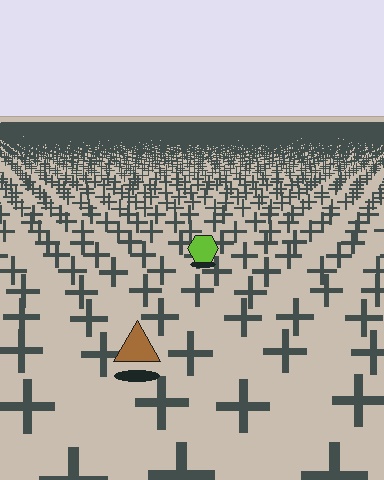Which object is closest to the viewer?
The brown triangle is closest. The texture marks near it are larger and more spread out.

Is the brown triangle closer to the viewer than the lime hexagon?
Yes. The brown triangle is closer — you can tell from the texture gradient: the ground texture is coarser near it.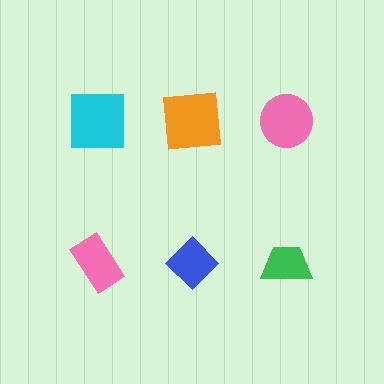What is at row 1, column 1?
A cyan square.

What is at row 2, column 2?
A blue diamond.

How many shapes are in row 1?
3 shapes.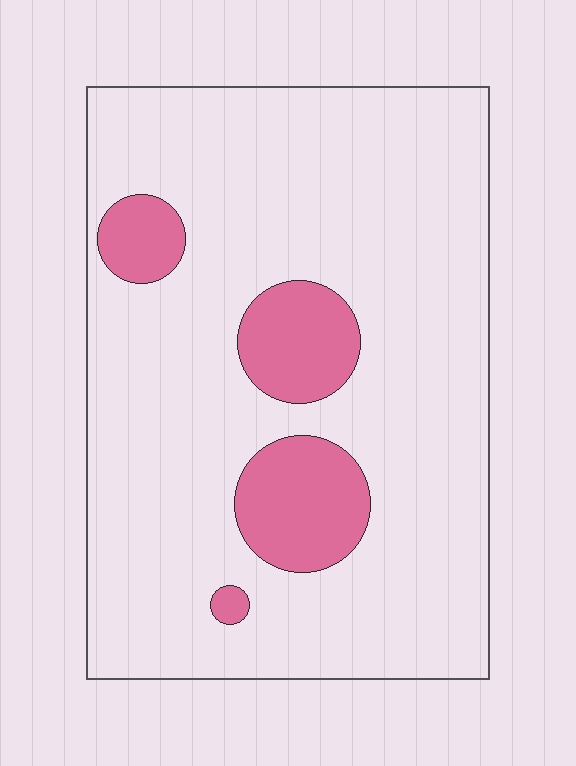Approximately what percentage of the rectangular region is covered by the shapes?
Approximately 15%.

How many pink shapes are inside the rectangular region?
4.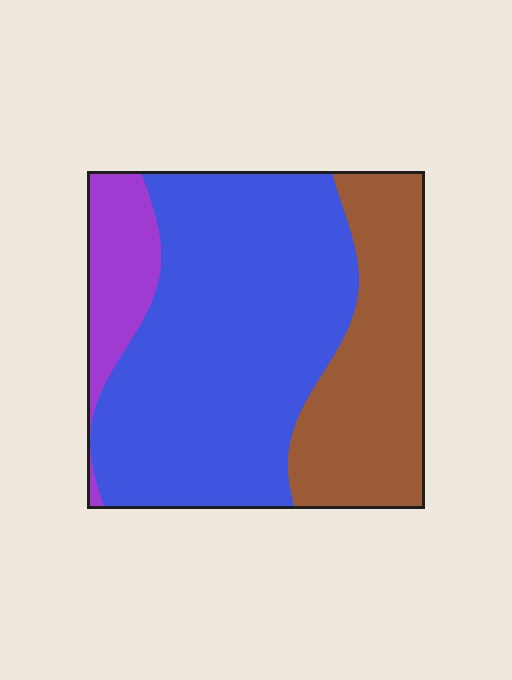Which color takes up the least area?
Purple, at roughly 10%.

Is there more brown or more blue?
Blue.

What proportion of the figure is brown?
Brown covers 29% of the figure.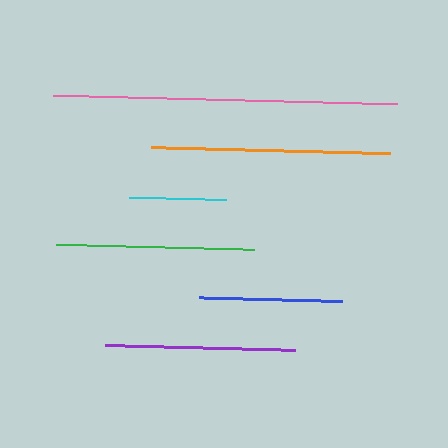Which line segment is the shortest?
The cyan line is the shortest at approximately 97 pixels.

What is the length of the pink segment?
The pink segment is approximately 343 pixels long.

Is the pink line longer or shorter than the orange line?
The pink line is longer than the orange line.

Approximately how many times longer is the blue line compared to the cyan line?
The blue line is approximately 1.5 times the length of the cyan line.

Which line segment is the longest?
The pink line is the longest at approximately 343 pixels.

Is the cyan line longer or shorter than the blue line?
The blue line is longer than the cyan line.